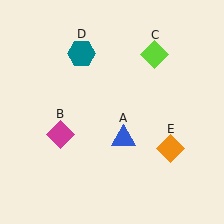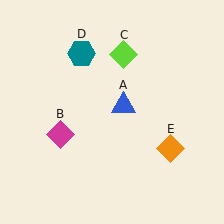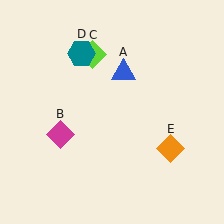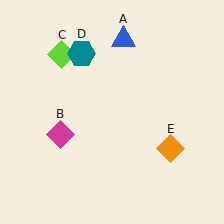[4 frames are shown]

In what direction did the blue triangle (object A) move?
The blue triangle (object A) moved up.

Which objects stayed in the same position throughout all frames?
Magenta diamond (object B) and teal hexagon (object D) and orange diamond (object E) remained stationary.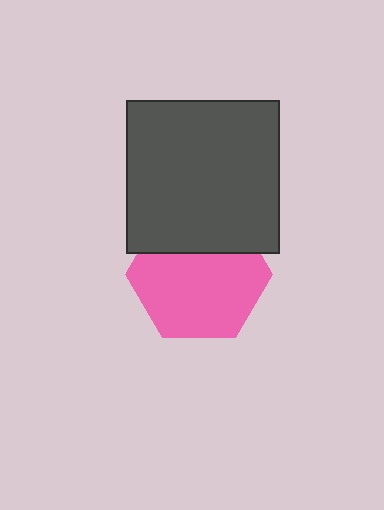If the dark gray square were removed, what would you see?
You would see the complete pink hexagon.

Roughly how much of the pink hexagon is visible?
Most of it is visible (roughly 70%).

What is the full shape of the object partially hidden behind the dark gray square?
The partially hidden object is a pink hexagon.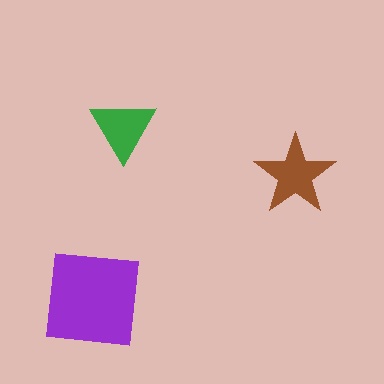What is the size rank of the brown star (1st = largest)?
2nd.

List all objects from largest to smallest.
The purple square, the brown star, the green triangle.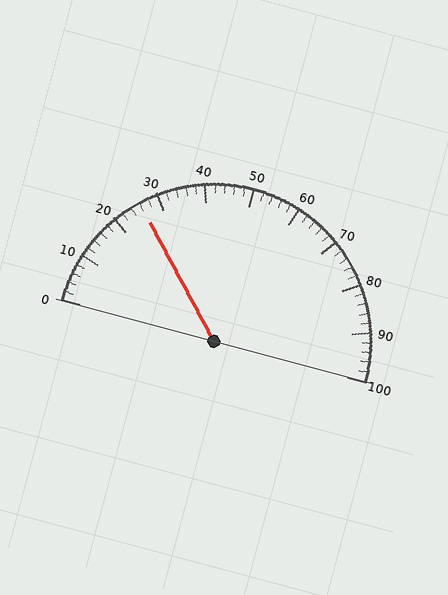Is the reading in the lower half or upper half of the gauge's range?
The reading is in the lower half of the range (0 to 100).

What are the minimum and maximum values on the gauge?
The gauge ranges from 0 to 100.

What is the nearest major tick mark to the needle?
The nearest major tick mark is 30.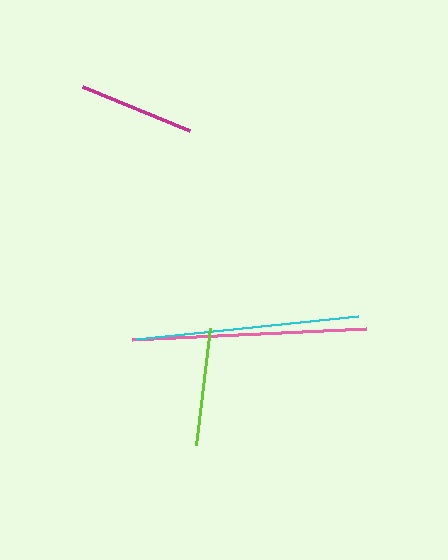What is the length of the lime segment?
The lime segment is approximately 118 pixels long.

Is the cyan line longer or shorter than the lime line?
The cyan line is longer than the lime line.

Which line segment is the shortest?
The magenta line is the shortest at approximately 115 pixels.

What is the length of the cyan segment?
The cyan segment is approximately 223 pixels long.